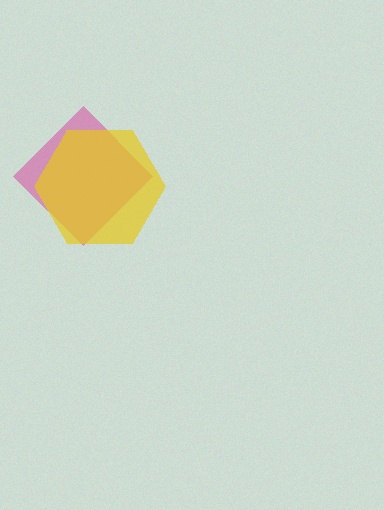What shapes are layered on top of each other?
The layered shapes are: a magenta diamond, a yellow hexagon.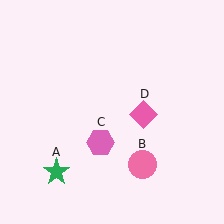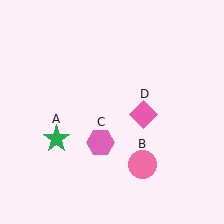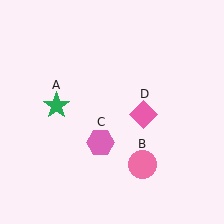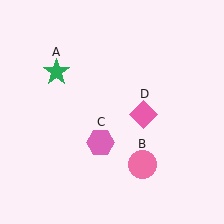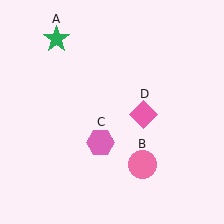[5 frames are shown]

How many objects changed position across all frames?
1 object changed position: green star (object A).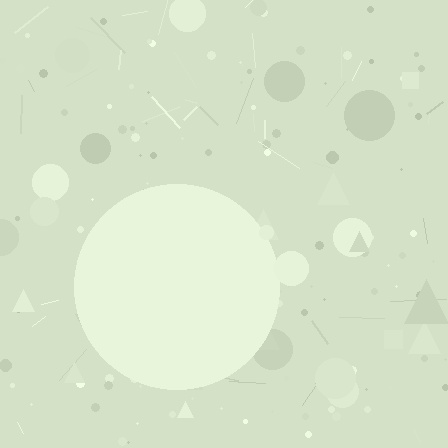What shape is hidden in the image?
A circle is hidden in the image.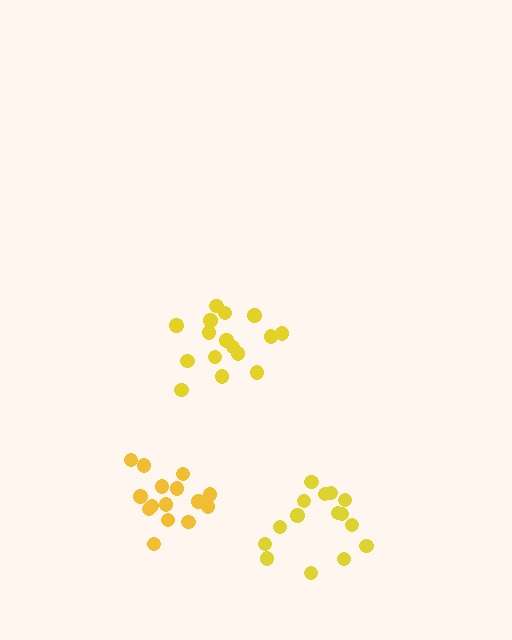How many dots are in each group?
Group 1: 16 dots, Group 2: 15 dots, Group 3: 15 dots (46 total).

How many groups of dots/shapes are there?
There are 3 groups.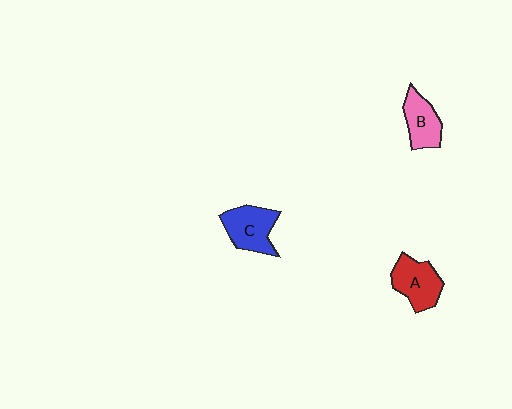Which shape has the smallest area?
Shape B (pink).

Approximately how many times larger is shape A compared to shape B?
Approximately 1.2 times.